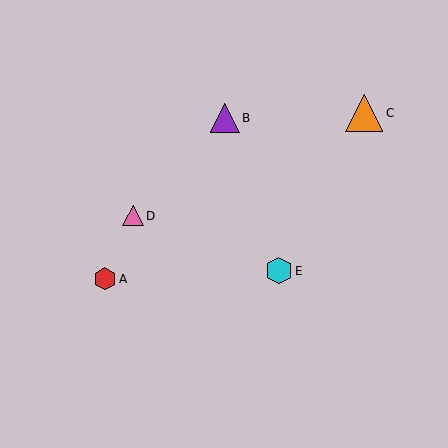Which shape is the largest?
The orange triangle (labeled C) is the largest.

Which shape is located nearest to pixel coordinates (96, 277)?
The red hexagon (labeled A) at (105, 279) is nearest to that location.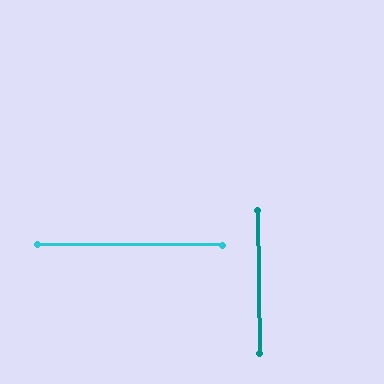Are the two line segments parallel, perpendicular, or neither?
Perpendicular — they meet at approximately 89°.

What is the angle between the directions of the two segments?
Approximately 89 degrees.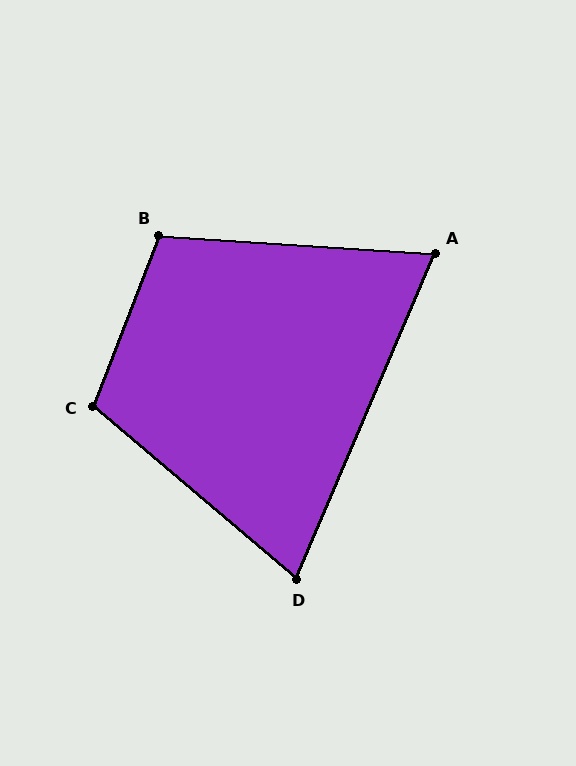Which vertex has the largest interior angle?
C, at approximately 109 degrees.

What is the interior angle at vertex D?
Approximately 73 degrees (acute).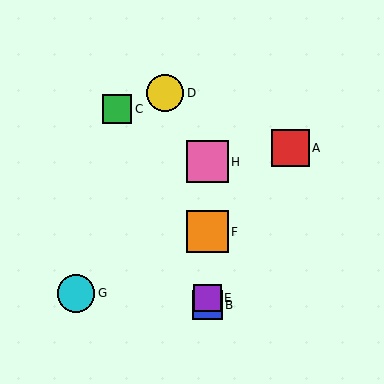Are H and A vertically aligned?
No, H is at x≈207 and A is at x≈291.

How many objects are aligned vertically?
4 objects (B, E, F, H) are aligned vertically.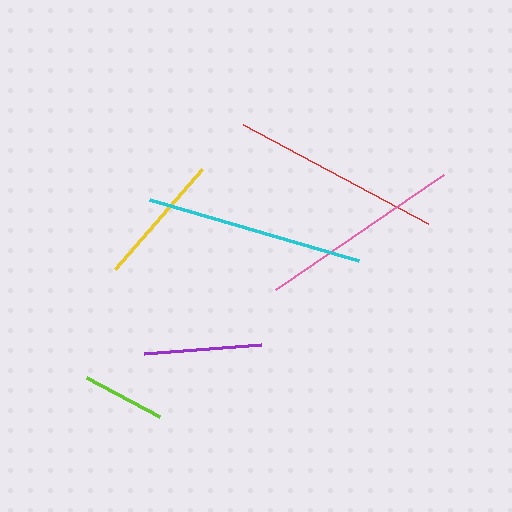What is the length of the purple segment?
The purple segment is approximately 117 pixels long.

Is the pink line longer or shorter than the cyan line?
The cyan line is longer than the pink line.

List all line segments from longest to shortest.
From longest to shortest: cyan, red, pink, yellow, purple, lime.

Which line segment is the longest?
The cyan line is the longest at approximately 217 pixels.